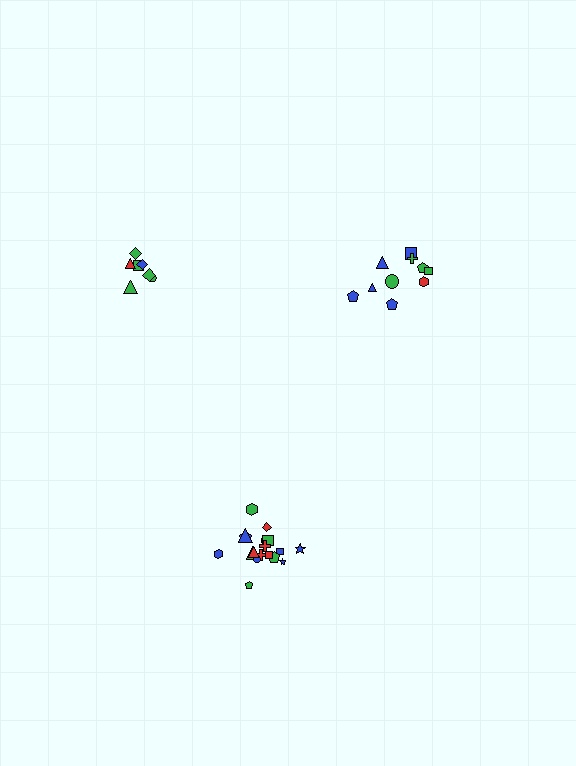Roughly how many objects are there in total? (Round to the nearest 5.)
Roughly 35 objects in total.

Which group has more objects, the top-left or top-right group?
The top-right group.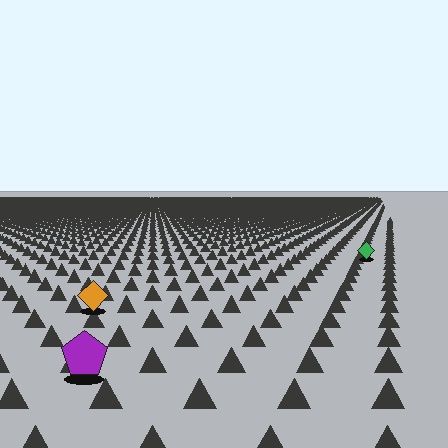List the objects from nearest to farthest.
From nearest to farthest: the purple pentagon, the orange diamond, the green diamond.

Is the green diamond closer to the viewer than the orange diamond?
No. The orange diamond is closer — you can tell from the texture gradient: the ground texture is coarser near it.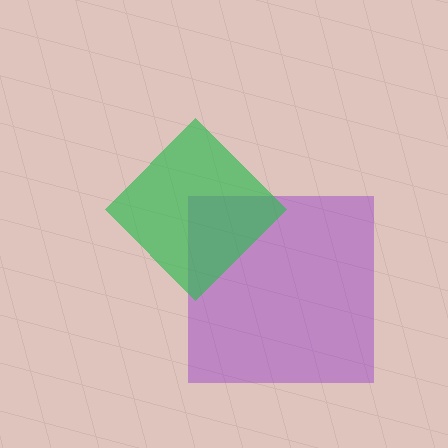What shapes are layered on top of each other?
The layered shapes are: a purple square, a green diamond.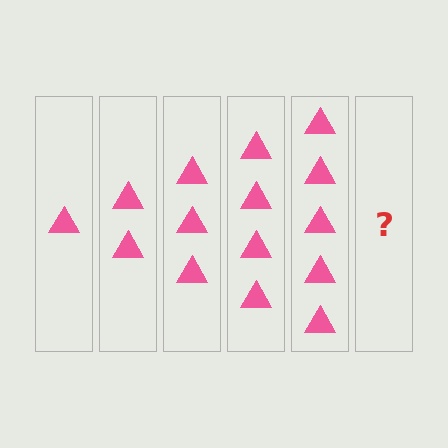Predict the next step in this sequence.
The next step is 6 triangles.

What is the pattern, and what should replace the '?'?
The pattern is that each step adds one more triangle. The '?' should be 6 triangles.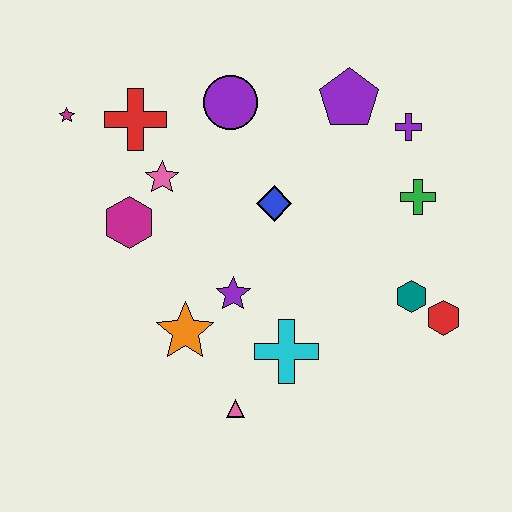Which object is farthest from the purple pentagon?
The pink triangle is farthest from the purple pentagon.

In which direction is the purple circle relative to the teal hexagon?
The purple circle is above the teal hexagon.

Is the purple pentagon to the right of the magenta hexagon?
Yes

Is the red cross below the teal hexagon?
No